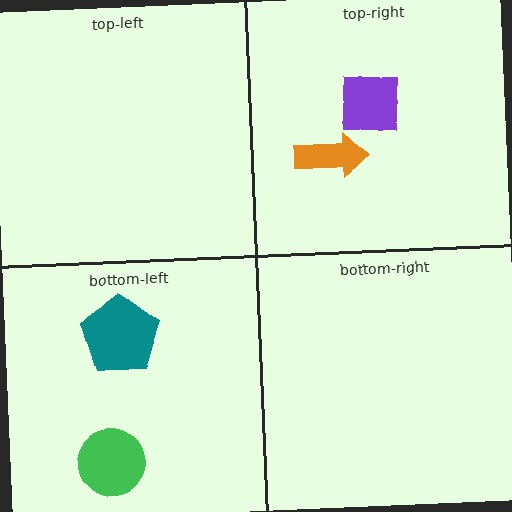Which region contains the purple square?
The top-right region.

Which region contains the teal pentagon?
The bottom-left region.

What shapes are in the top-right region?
The orange arrow, the purple square.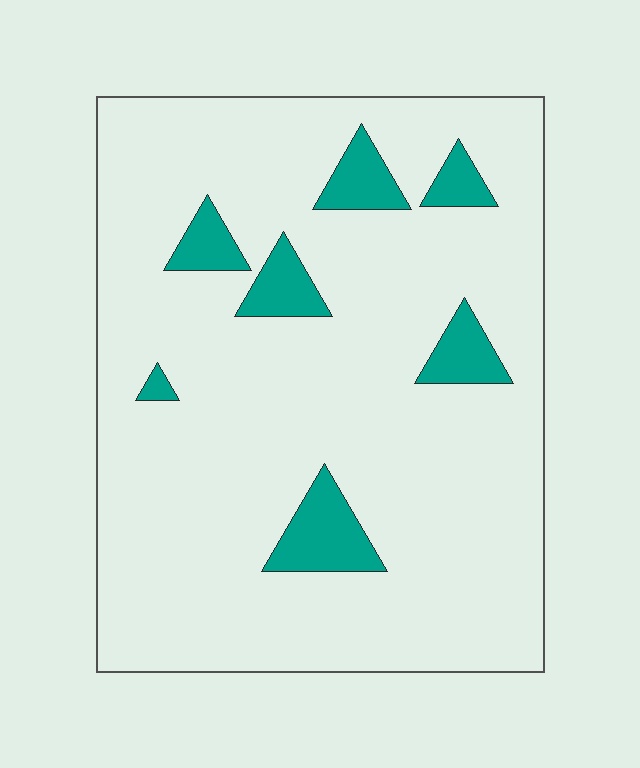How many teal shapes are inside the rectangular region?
7.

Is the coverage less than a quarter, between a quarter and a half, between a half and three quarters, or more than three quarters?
Less than a quarter.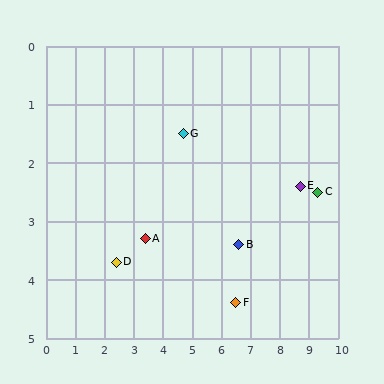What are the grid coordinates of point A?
Point A is at approximately (3.4, 3.3).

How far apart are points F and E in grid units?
Points F and E are about 3.0 grid units apart.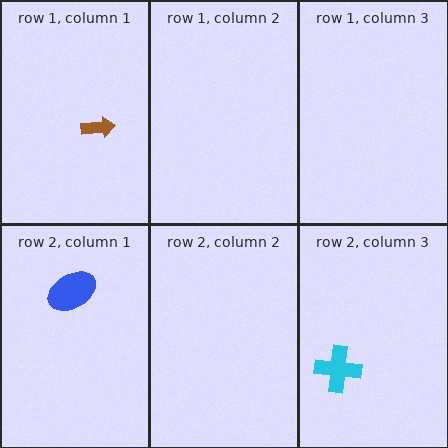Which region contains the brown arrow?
The row 1, column 1 region.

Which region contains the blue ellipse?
The row 2, column 1 region.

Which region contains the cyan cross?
The row 2, column 3 region.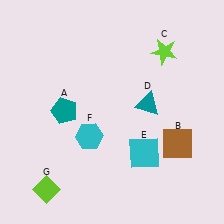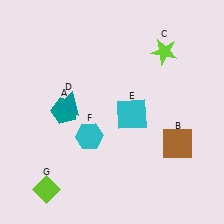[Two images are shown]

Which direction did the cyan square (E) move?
The cyan square (E) moved up.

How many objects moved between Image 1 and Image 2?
2 objects moved between the two images.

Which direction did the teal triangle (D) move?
The teal triangle (D) moved left.